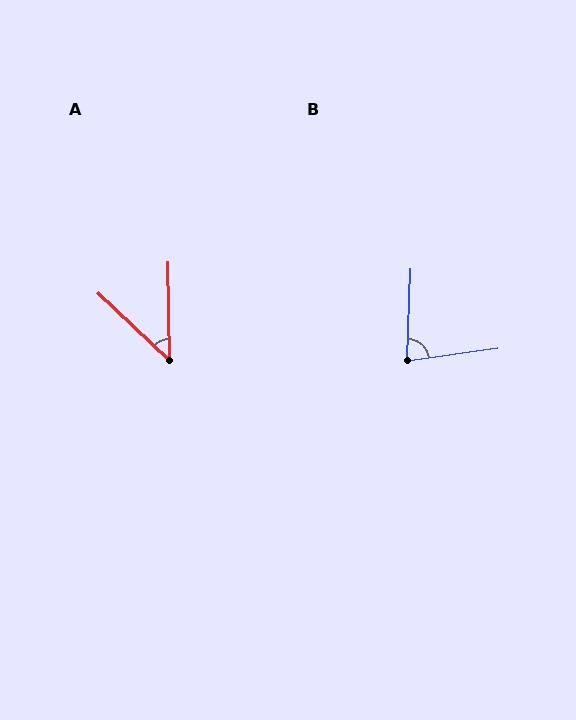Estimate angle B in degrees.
Approximately 80 degrees.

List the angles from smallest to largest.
A (46°), B (80°).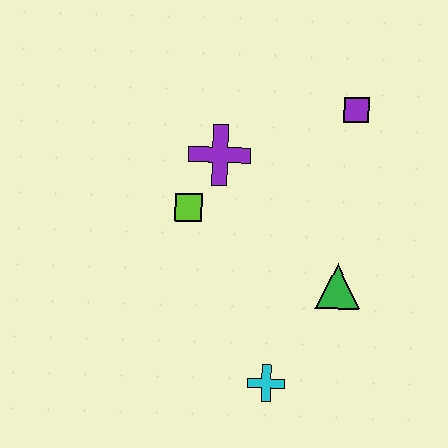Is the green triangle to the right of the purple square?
No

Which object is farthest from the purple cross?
The cyan cross is farthest from the purple cross.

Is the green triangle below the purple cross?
Yes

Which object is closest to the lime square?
The purple cross is closest to the lime square.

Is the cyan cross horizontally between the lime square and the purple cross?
No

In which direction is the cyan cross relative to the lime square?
The cyan cross is below the lime square.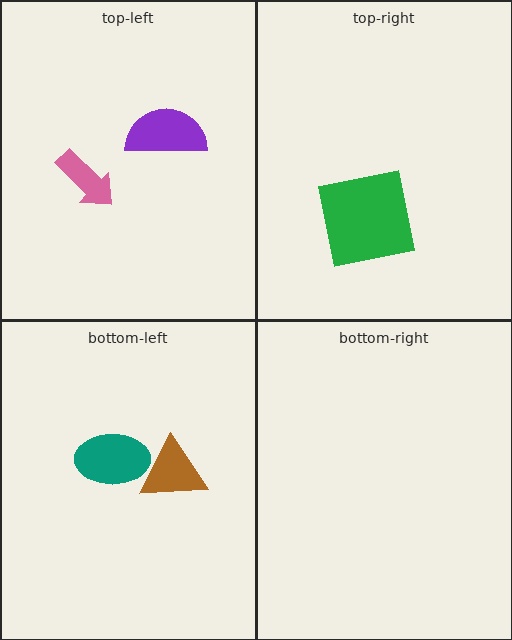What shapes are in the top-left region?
The pink arrow, the purple semicircle.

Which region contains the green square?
The top-right region.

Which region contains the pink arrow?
The top-left region.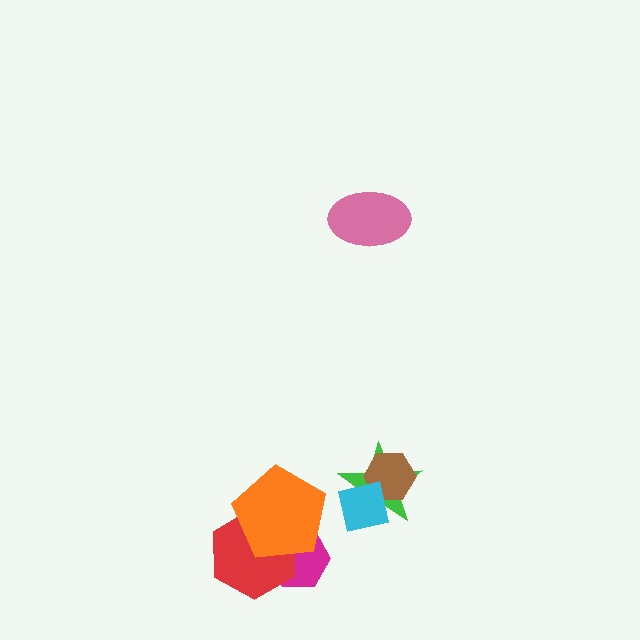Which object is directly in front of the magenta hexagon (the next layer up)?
The red hexagon is directly in front of the magenta hexagon.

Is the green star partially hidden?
Yes, it is partially covered by another shape.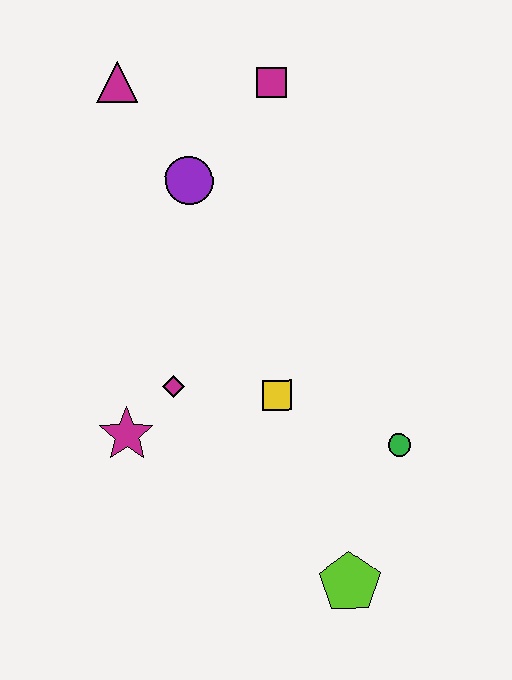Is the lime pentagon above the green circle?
No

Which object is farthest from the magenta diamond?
The magenta square is farthest from the magenta diamond.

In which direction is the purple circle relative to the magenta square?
The purple circle is below the magenta square.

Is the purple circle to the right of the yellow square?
No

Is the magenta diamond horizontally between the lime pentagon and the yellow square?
No